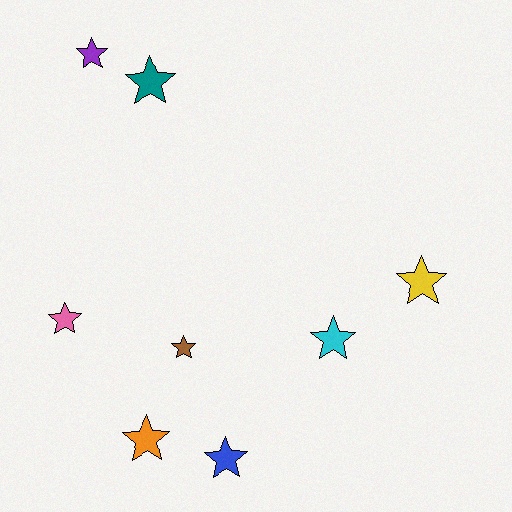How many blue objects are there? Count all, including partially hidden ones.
There is 1 blue object.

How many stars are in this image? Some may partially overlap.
There are 8 stars.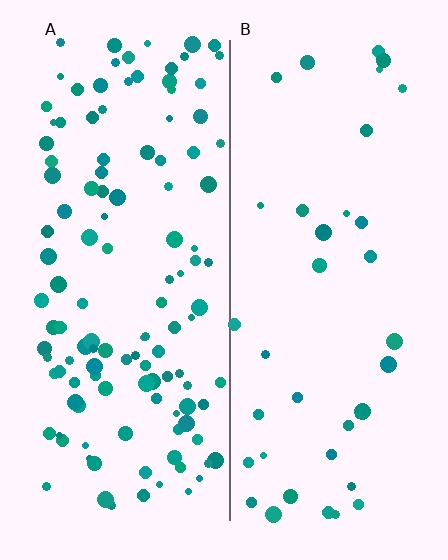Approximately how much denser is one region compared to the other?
Approximately 3.3× — region A over region B.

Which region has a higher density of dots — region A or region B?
A (the left).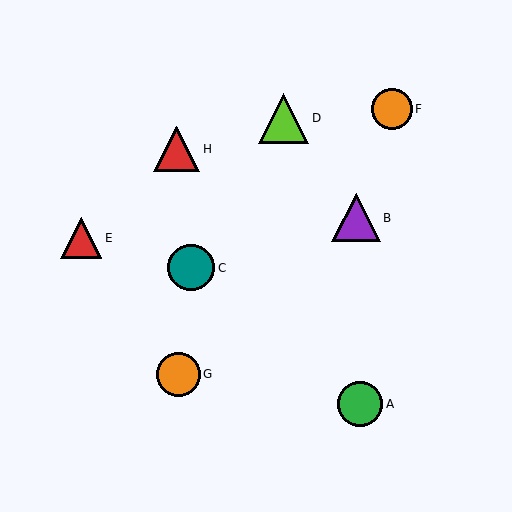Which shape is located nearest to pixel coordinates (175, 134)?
The red triangle (labeled H) at (177, 149) is nearest to that location.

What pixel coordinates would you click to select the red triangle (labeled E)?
Click at (81, 238) to select the red triangle E.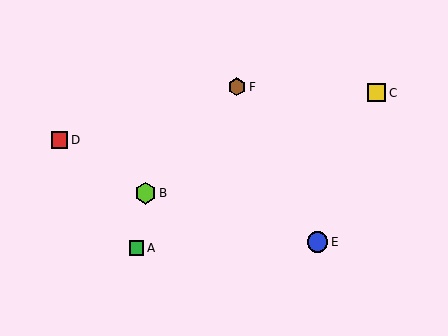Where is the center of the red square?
The center of the red square is at (60, 140).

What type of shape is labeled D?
Shape D is a red square.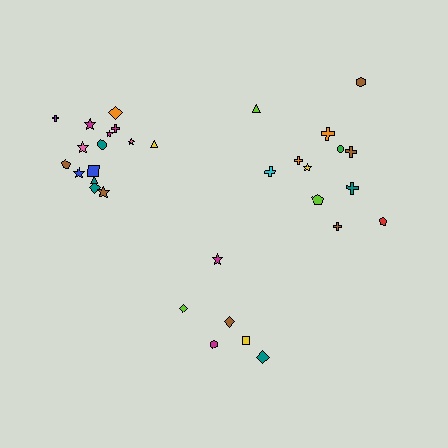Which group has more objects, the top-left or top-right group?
The top-left group.